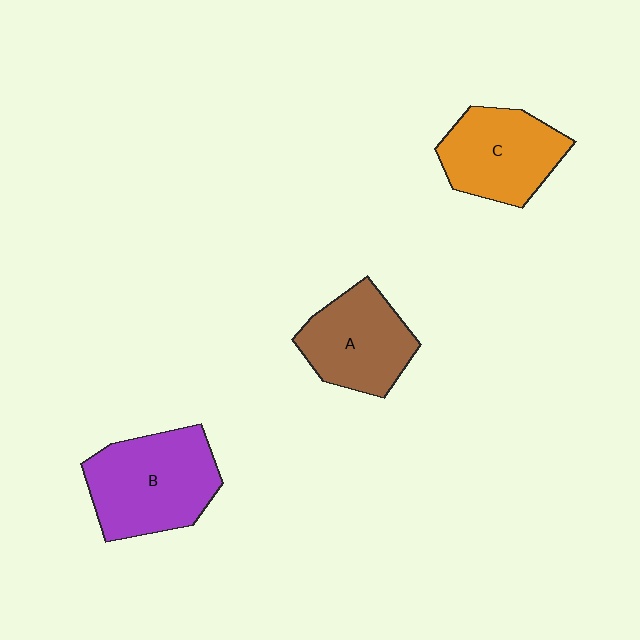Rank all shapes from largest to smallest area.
From largest to smallest: B (purple), C (orange), A (brown).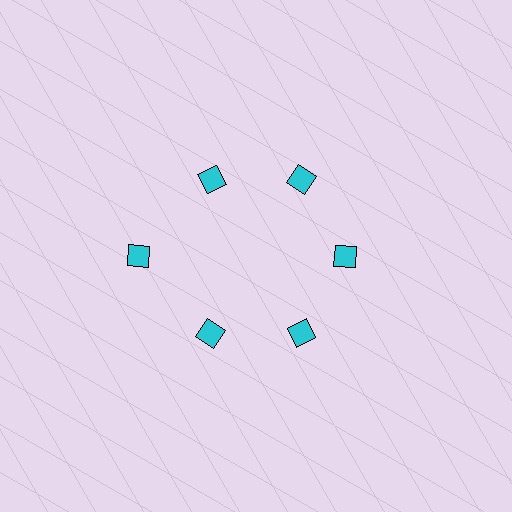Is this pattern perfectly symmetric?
No. The 6 cyan diamonds are arranged in a ring, but one element near the 9 o'clock position is pushed outward from the center, breaking the 6-fold rotational symmetry.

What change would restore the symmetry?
The symmetry would be restored by moving it inward, back onto the ring so that all 6 diamonds sit at equal angles and equal distance from the center.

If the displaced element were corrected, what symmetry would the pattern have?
It would have 6-fold rotational symmetry — the pattern would map onto itself every 60 degrees.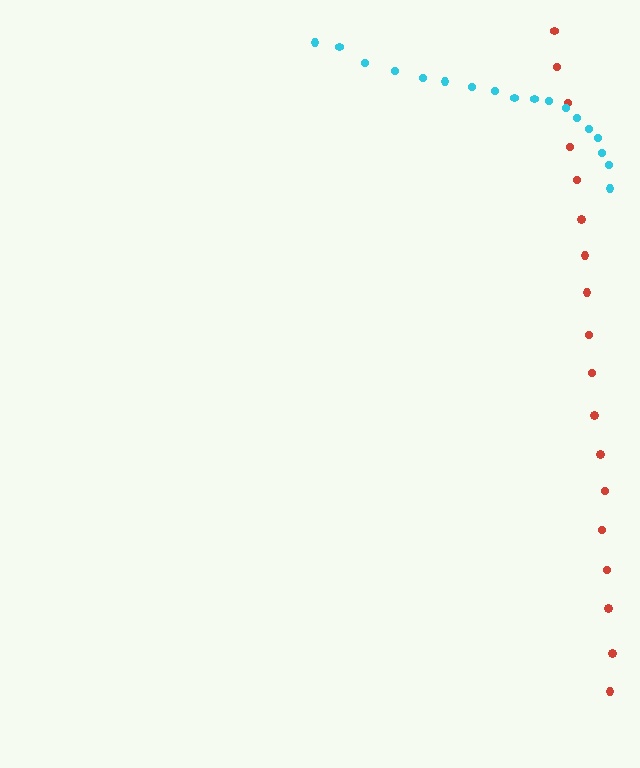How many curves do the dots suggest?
There are 2 distinct paths.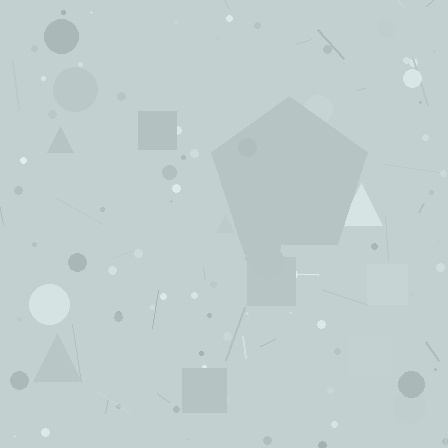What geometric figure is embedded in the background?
A pentagon is embedded in the background.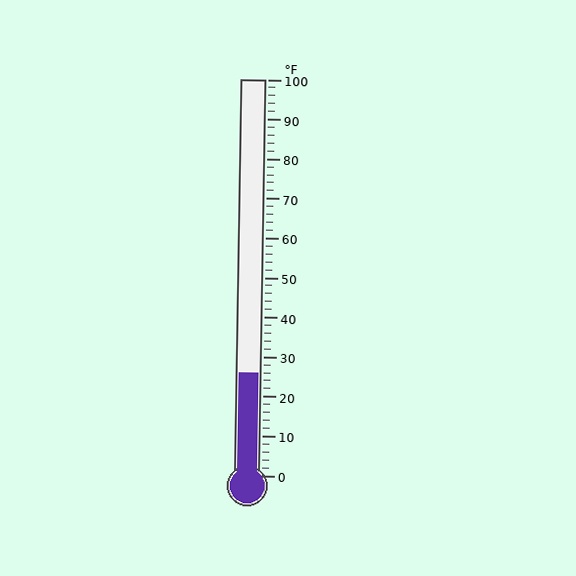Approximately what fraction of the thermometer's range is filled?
The thermometer is filled to approximately 25% of its range.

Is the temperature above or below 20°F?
The temperature is above 20°F.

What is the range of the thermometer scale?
The thermometer scale ranges from 0°F to 100°F.